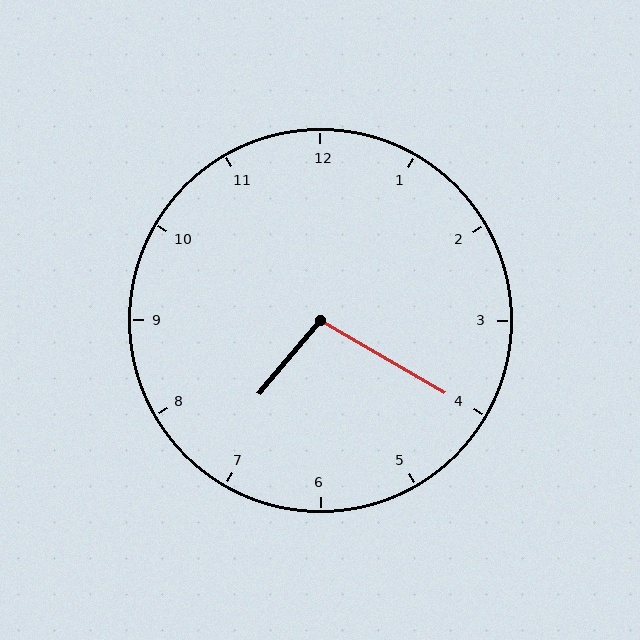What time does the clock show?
7:20.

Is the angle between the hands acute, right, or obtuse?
It is obtuse.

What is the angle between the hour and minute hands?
Approximately 100 degrees.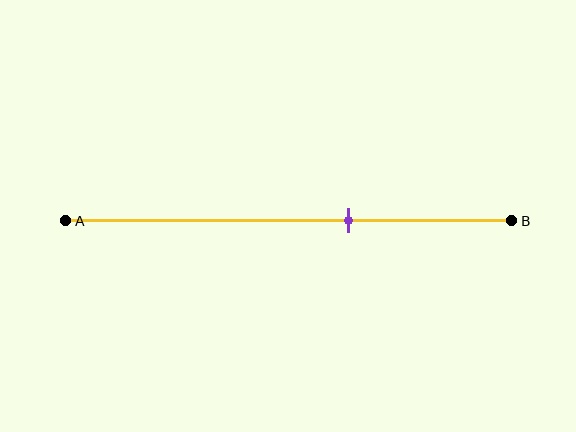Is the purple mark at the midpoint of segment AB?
No, the mark is at about 65% from A, not at the 50% midpoint.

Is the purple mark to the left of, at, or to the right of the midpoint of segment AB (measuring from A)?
The purple mark is to the right of the midpoint of segment AB.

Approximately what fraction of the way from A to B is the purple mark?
The purple mark is approximately 65% of the way from A to B.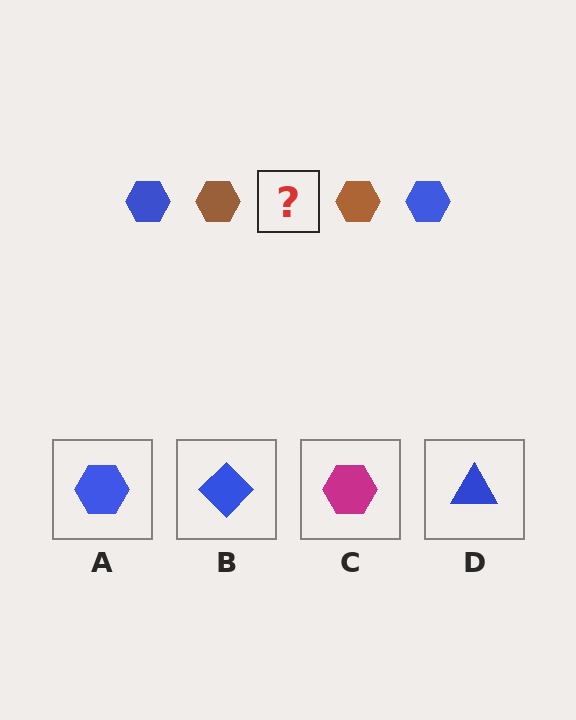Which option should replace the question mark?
Option A.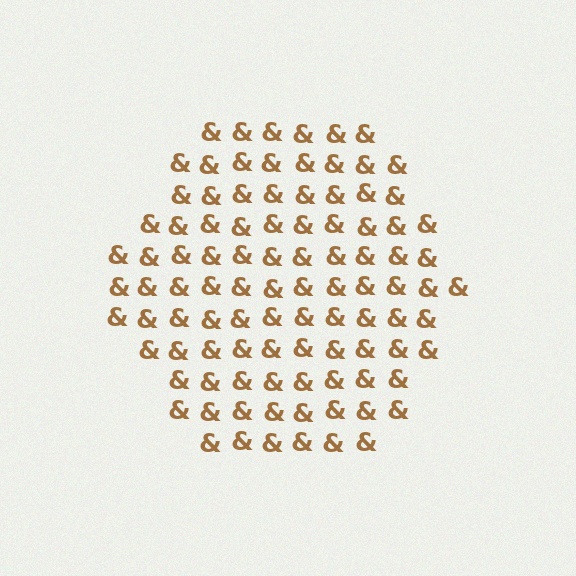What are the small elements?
The small elements are ampersands.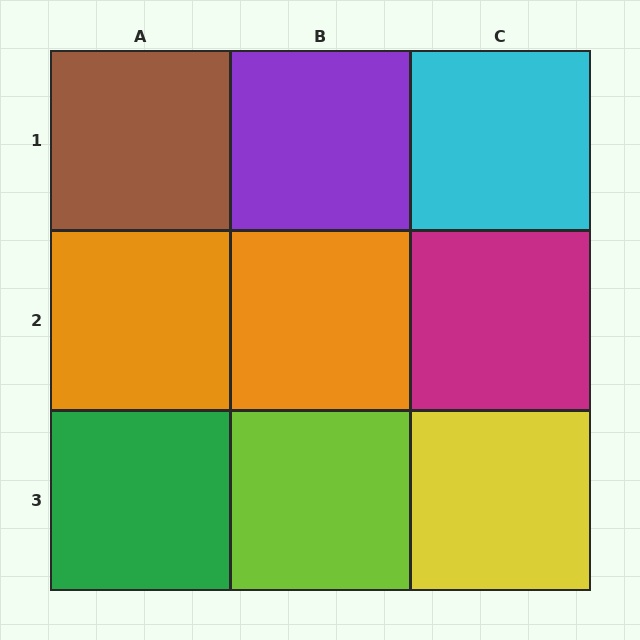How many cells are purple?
1 cell is purple.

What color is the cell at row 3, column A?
Green.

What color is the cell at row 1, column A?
Brown.